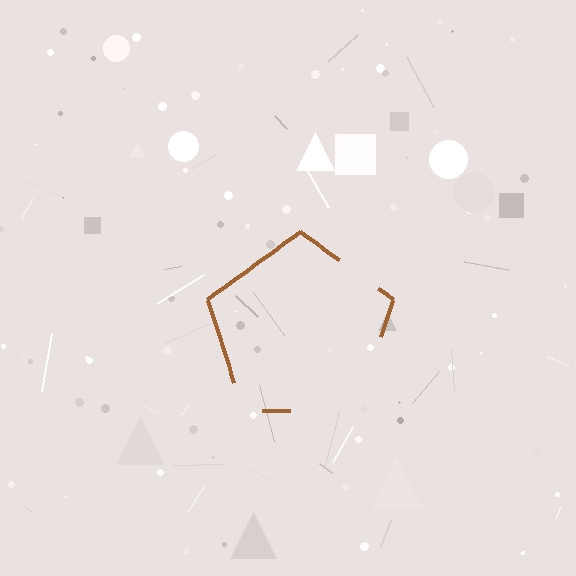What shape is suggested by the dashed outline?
The dashed outline suggests a pentagon.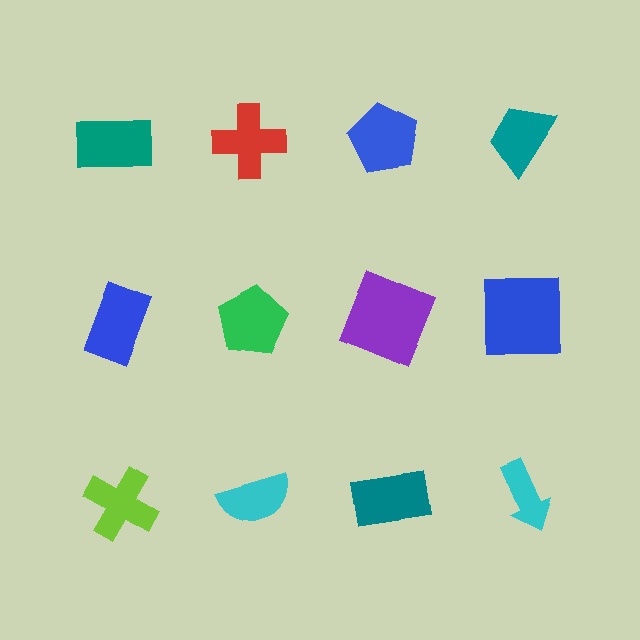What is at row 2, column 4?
A blue square.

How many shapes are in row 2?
4 shapes.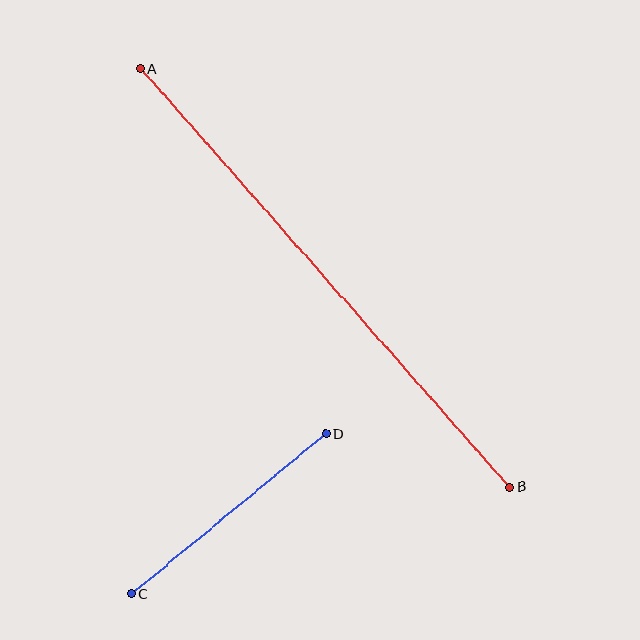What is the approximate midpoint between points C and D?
The midpoint is at approximately (229, 514) pixels.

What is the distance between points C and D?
The distance is approximately 252 pixels.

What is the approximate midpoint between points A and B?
The midpoint is at approximately (325, 278) pixels.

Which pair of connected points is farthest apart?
Points A and B are farthest apart.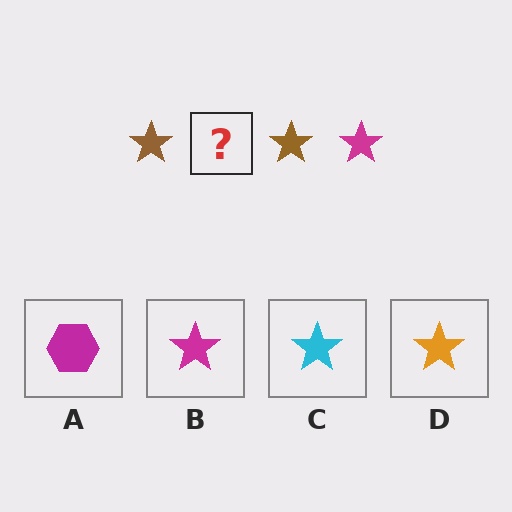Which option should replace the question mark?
Option B.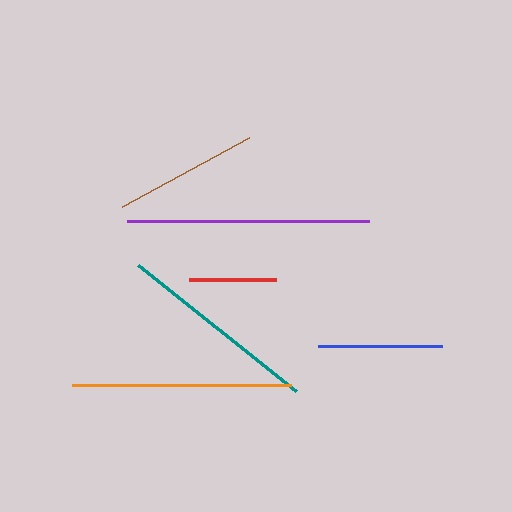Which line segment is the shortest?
The red line is the shortest at approximately 86 pixels.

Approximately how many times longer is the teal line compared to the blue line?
The teal line is approximately 1.6 times the length of the blue line.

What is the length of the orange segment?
The orange segment is approximately 219 pixels long.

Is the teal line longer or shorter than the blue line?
The teal line is longer than the blue line.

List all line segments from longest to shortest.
From longest to shortest: purple, orange, teal, brown, blue, red.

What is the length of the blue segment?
The blue segment is approximately 124 pixels long.